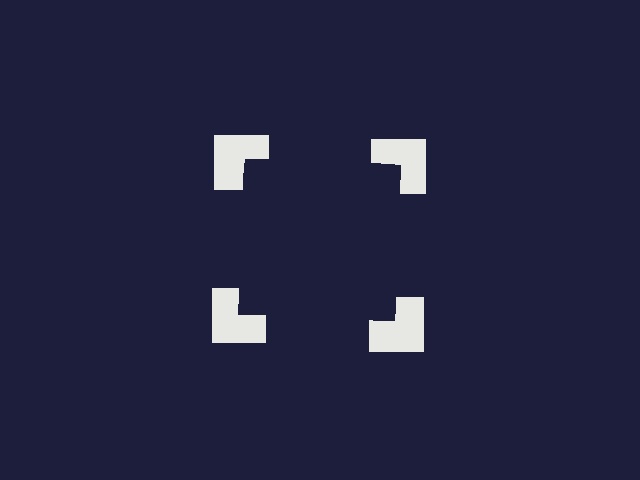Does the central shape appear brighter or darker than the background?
It typically appears slightly darker than the background, even though no actual brightness change is drawn.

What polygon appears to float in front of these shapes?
An illusory square — its edges are inferred from the aligned wedge cuts in the notched squares, not physically drawn.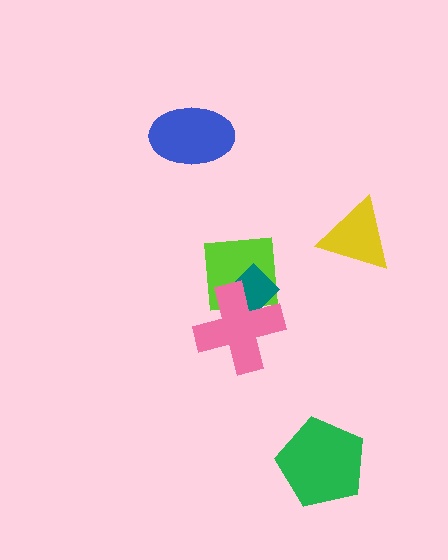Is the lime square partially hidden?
Yes, it is partially covered by another shape.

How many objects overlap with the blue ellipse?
0 objects overlap with the blue ellipse.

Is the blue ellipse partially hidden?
No, no other shape covers it.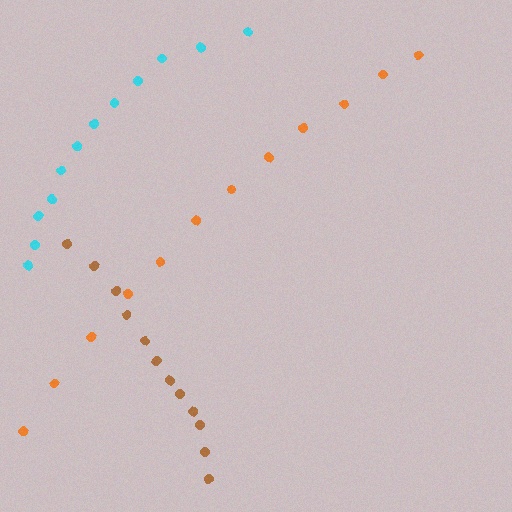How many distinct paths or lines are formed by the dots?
There are 3 distinct paths.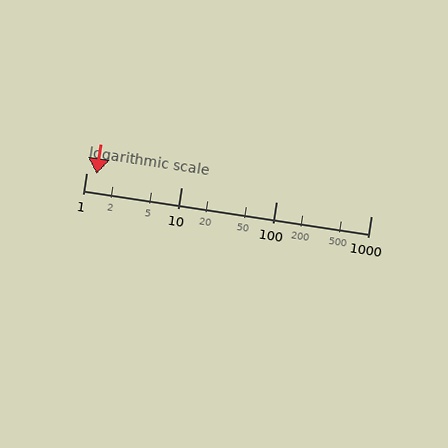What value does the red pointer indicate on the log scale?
The pointer indicates approximately 1.3.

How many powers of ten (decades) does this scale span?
The scale spans 3 decades, from 1 to 1000.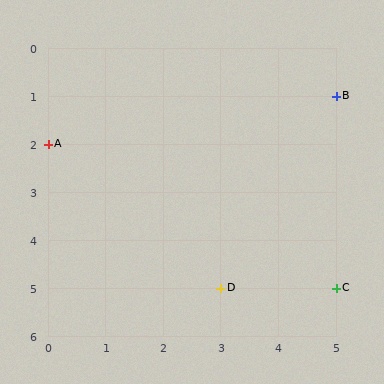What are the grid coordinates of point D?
Point D is at grid coordinates (3, 5).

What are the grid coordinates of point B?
Point B is at grid coordinates (5, 1).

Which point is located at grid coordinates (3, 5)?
Point D is at (3, 5).